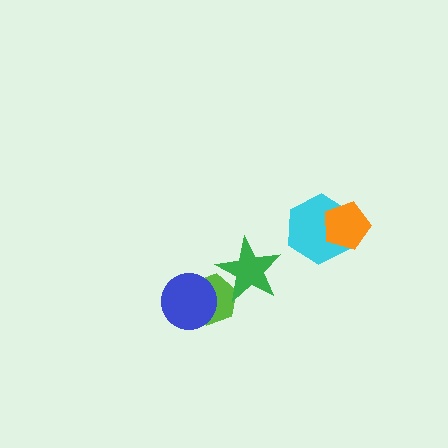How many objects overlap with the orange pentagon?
1 object overlaps with the orange pentagon.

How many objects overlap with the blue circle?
1 object overlaps with the blue circle.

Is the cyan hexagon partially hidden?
Yes, it is partially covered by another shape.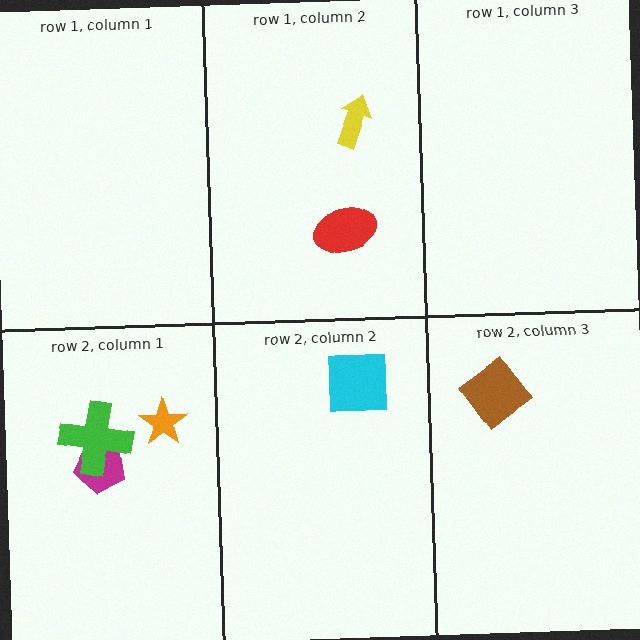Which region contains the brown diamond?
The row 2, column 3 region.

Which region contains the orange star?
The row 2, column 1 region.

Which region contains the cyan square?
The row 2, column 2 region.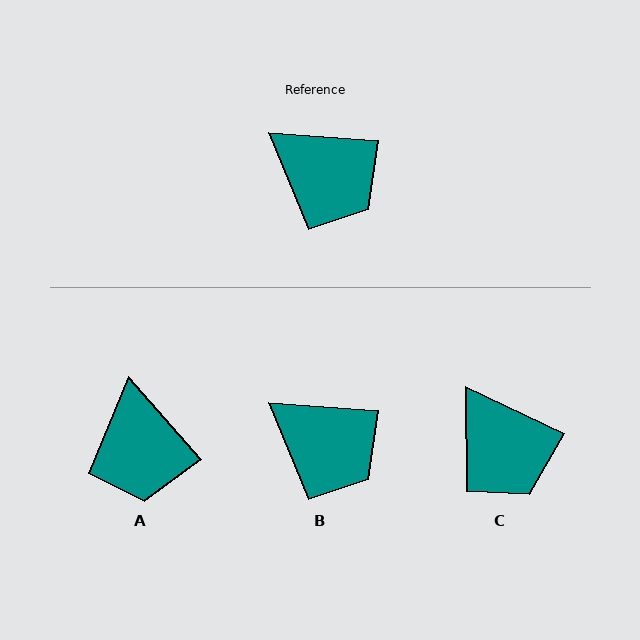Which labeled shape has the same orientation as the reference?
B.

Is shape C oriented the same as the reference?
No, it is off by about 22 degrees.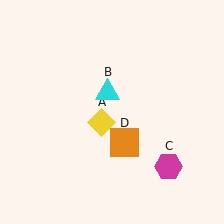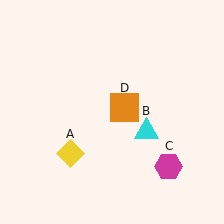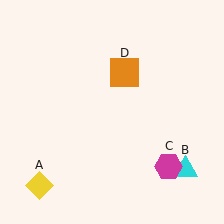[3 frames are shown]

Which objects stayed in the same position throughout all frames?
Magenta hexagon (object C) remained stationary.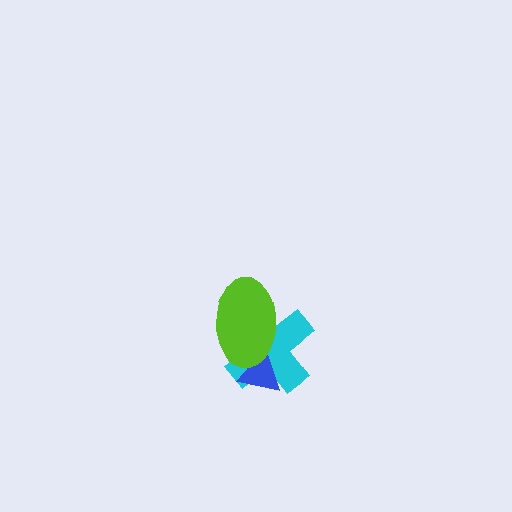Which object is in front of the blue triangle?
The lime ellipse is in front of the blue triangle.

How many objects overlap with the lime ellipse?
2 objects overlap with the lime ellipse.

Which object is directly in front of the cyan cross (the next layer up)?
The blue triangle is directly in front of the cyan cross.